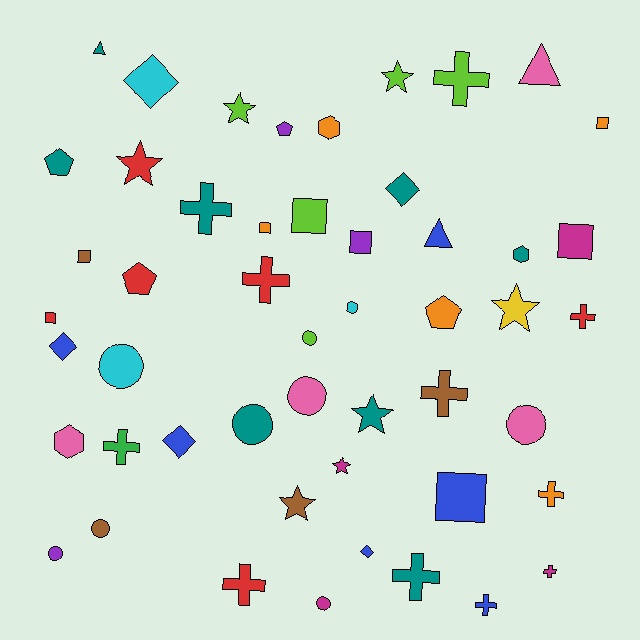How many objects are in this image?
There are 50 objects.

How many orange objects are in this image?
There are 5 orange objects.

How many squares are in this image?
There are 8 squares.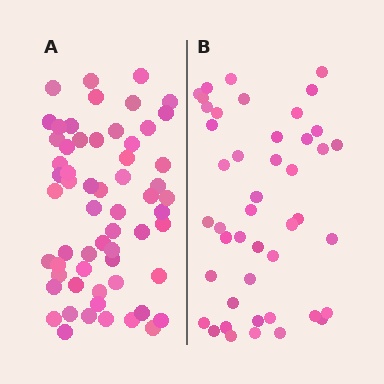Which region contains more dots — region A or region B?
Region A (the left region) has more dots.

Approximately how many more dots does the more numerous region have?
Region A has approximately 15 more dots than region B.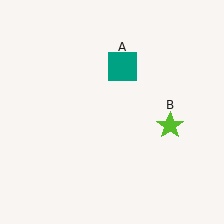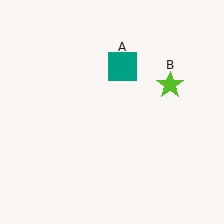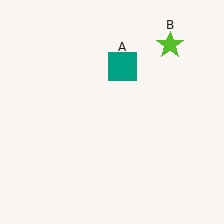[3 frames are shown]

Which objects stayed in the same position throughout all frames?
Teal square (object A) remained stationary.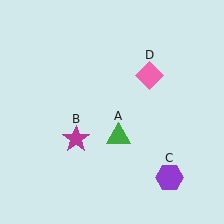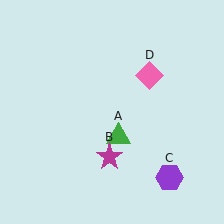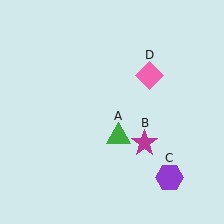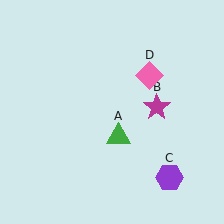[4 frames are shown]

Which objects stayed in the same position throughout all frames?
Green triangle (object A) and purple hexagon (object C) and pink diamond (object D) remained stationary.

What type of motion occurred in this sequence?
The magenta star (object B) rotated counterclockwise around the center of the scene.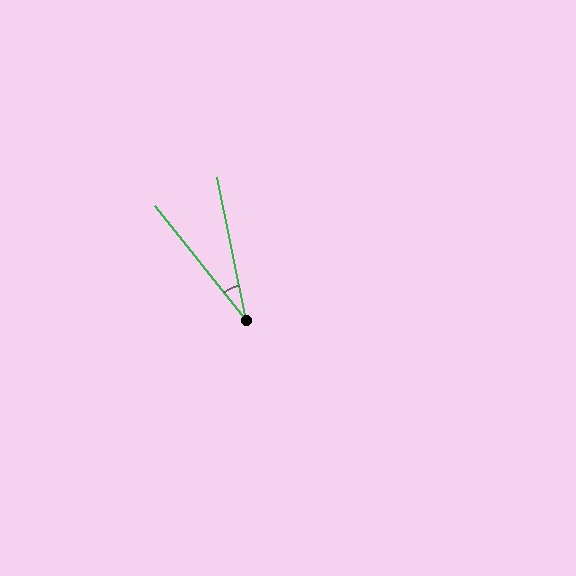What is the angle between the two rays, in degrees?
Approximately 27 degrees.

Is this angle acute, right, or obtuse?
It is acute.